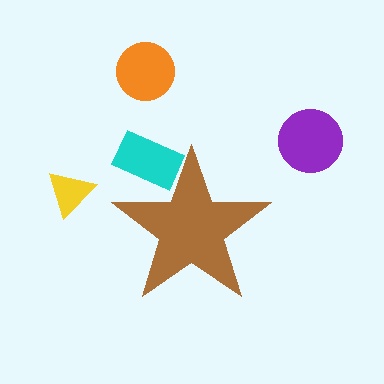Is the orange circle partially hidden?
No, the orange circle is fully visible.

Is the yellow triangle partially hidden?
No, the yellow triangle is fully visible.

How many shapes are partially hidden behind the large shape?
1 shape is partially hidden.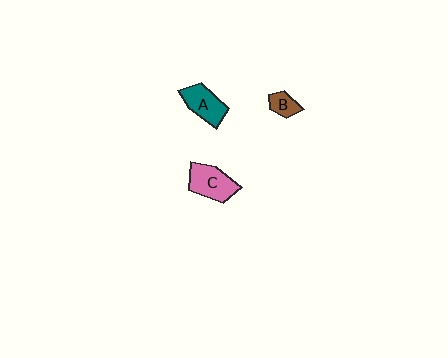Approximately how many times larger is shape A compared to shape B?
Approximately 2.0 times.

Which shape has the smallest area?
Shape B (brown).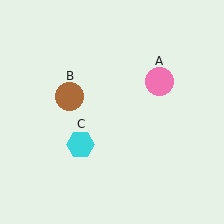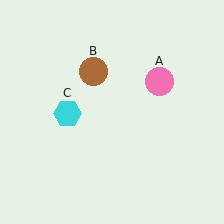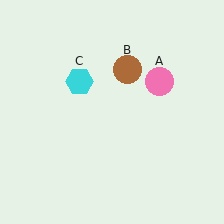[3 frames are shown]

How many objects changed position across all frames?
2 objects changed position: brown circle (object B), cyan hexagon (object C).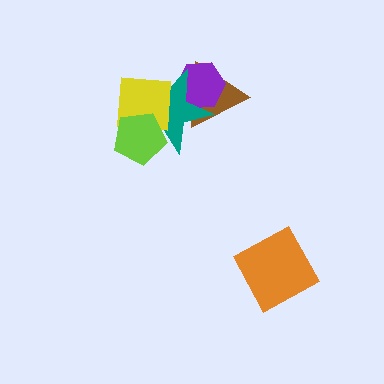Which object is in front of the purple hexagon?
The teal star is in front of the purple hexagon.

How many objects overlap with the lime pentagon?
2 objects overlap with the lime pentagon.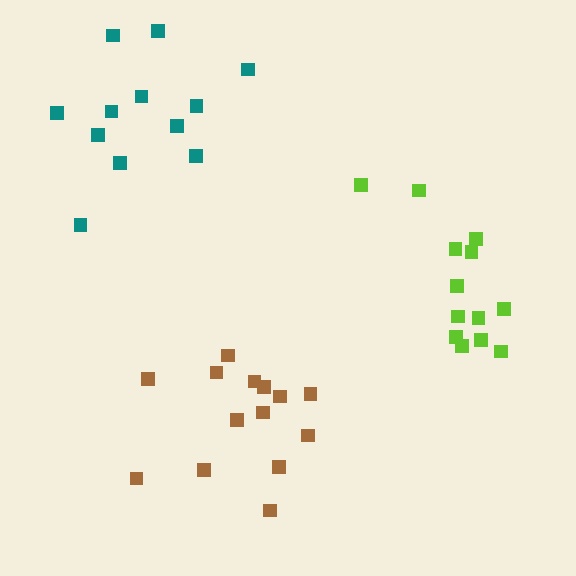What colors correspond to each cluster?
The clusters are colored: lime, teal, brown.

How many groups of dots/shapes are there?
There are 3 groups.